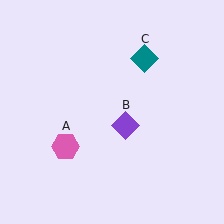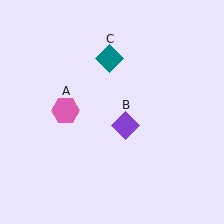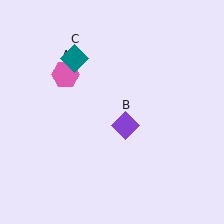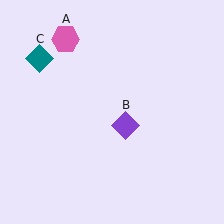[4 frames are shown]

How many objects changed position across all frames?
2 objects changed position: pink hexagon (object A), teal diamond (object C).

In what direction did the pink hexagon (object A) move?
The pink hexagon (object A) moved up.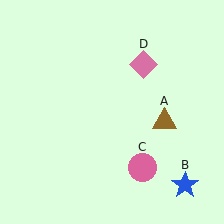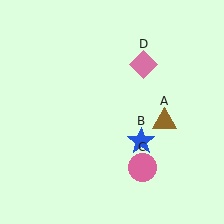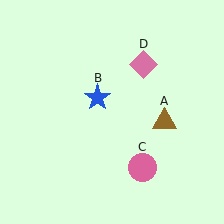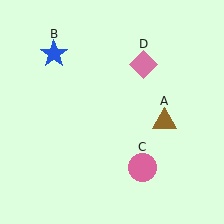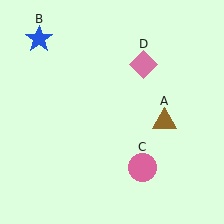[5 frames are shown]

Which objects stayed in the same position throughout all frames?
Brown triangle (object A) and pink circle (object C) and pink diamond (object D) remained stationary.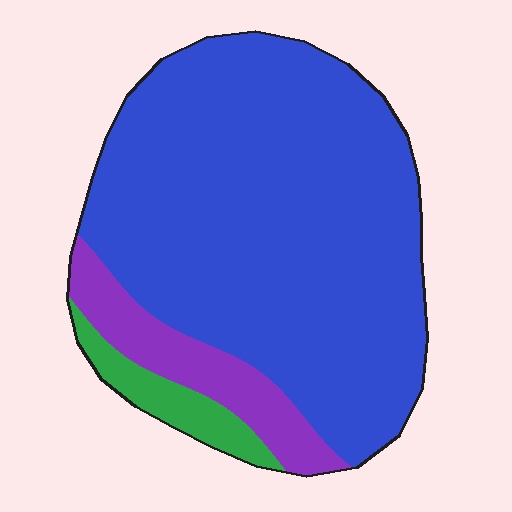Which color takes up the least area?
Green, at roughly 5%.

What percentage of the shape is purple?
Purple covers around 15% of the shape.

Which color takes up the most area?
Blue, at roughly 80%.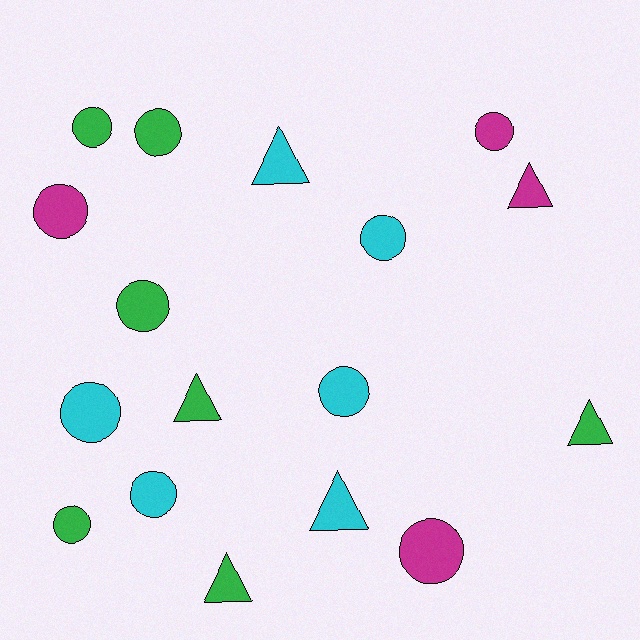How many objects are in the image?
There are 17 objects.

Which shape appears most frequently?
Circle, with 11 objects.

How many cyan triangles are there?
There are 2 cyan triangles.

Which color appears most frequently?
Green, with 7 objects.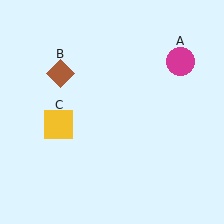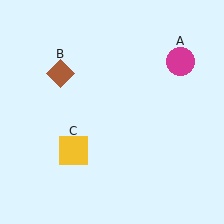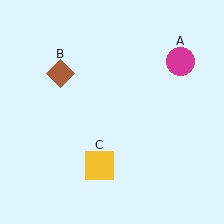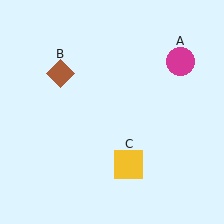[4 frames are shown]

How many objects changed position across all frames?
1 object changed position: yellow square (object C).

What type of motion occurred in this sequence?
The yellow square (object C) rotated counterclockwise around the center of the scene.